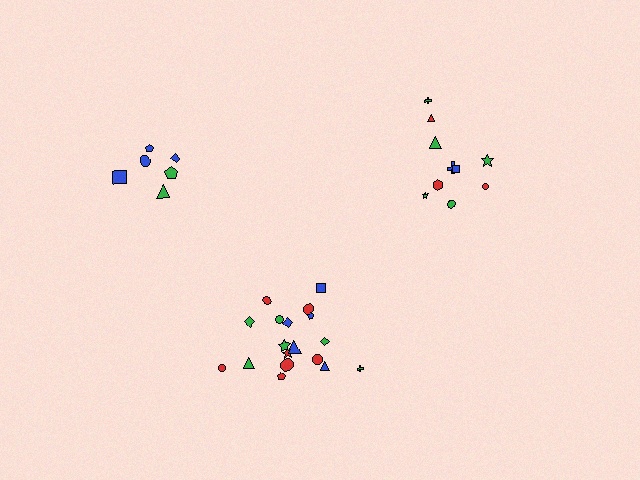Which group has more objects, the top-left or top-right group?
The top-right group.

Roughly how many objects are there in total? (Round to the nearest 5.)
Roughly 35 objects in total.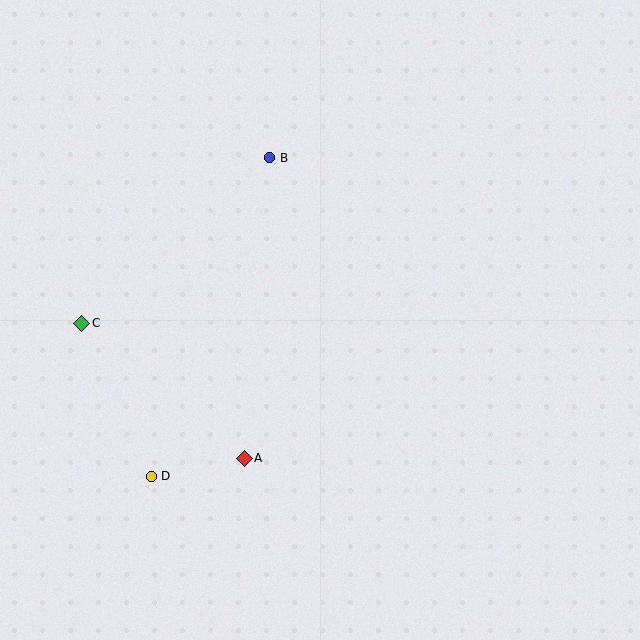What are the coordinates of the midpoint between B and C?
The midpoint between B and C is at (176, 241).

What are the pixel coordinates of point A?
Point A is at (244, 458).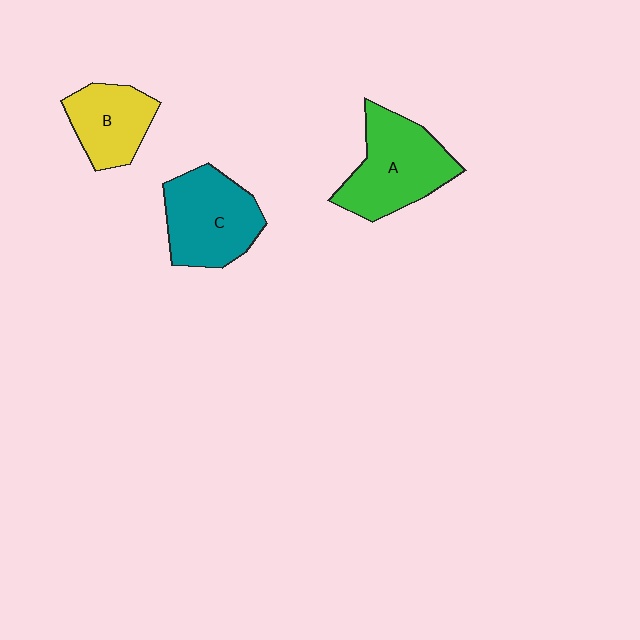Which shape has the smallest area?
Shape B (yellow).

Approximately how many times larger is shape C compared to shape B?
Approximately 1.4 times.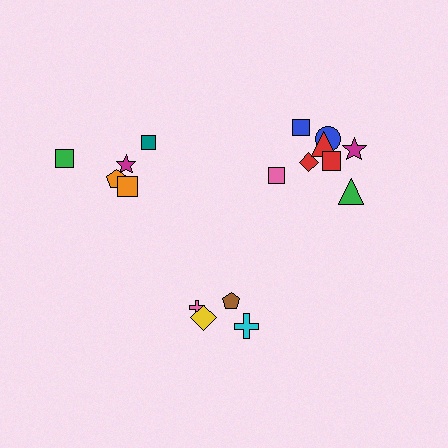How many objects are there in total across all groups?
There are 17 objects.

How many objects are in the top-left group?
There are 5 objects.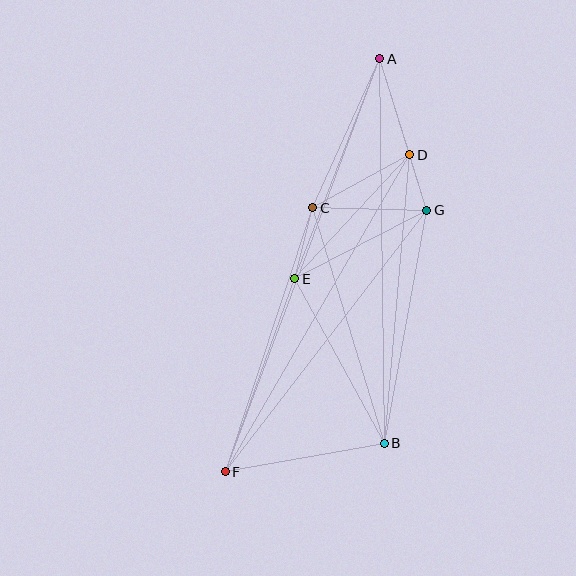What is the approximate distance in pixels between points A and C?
The distance between A and C is approximately 164 pixels.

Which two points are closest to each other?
Points D and G are closest to each other.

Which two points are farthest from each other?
Points A and F are farthest from each other.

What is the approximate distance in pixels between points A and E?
The distance between A and E is approximately 236 pixels.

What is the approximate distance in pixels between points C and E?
The distance between C and E is approximately 73 pixels.